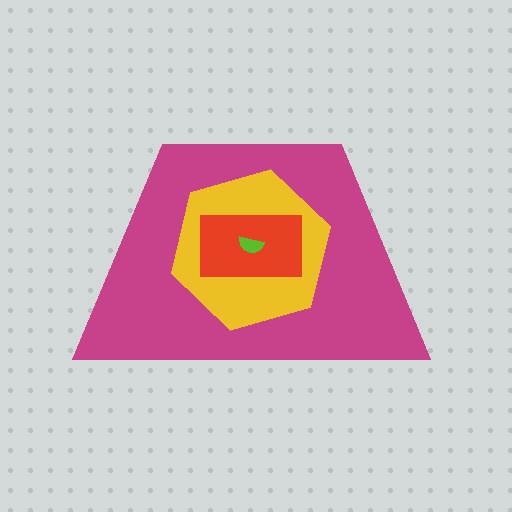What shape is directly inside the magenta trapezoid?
The yellow hexagon.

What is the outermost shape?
The magenta trapezoid.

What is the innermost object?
The lime semicircle.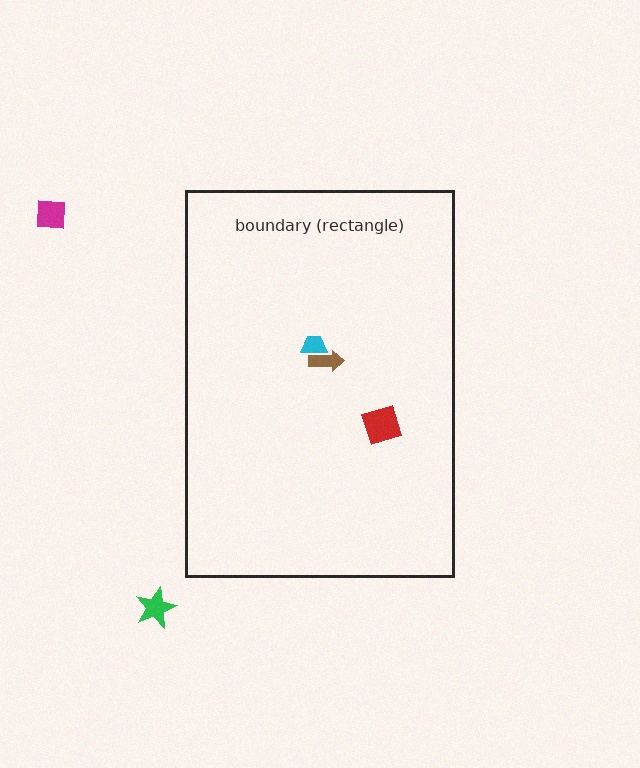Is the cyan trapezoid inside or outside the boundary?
Inside.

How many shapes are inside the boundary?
3 inside, 2 outside.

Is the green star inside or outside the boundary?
Outside.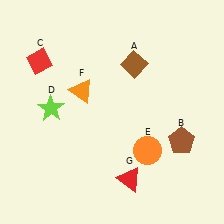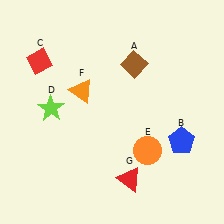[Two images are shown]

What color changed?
The pentagon (B) changed from brown in Image 1 to blue in Image 2.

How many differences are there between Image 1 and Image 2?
There is 1 difference between the two images.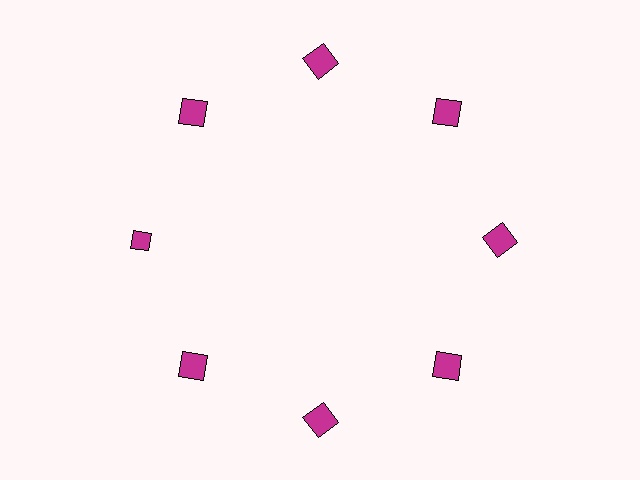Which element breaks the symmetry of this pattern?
The magenta diamond at roughly the 9 o'clock position breaks the symmetry. All other shapes are magenta squares.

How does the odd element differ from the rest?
It has a different shape: diamond instead of square.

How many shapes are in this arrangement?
There are 8 shapes arranged in a ring pattern.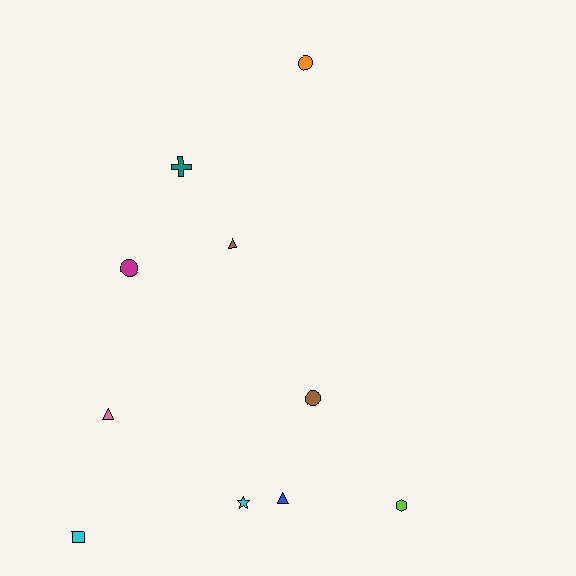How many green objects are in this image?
There are no green objects.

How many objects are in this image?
There are 10 objects.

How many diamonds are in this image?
There are no diamonds.